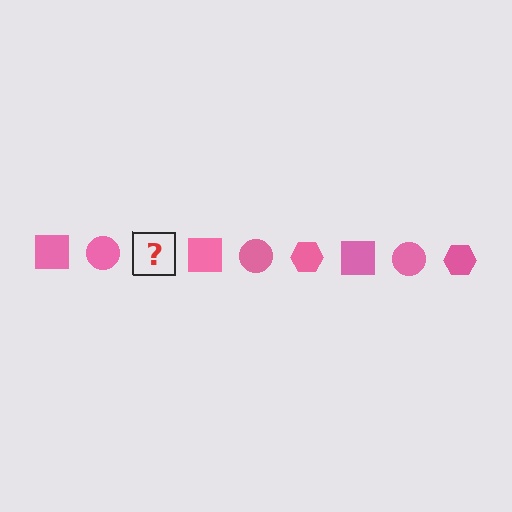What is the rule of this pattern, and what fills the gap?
The rule is that the pattern cycles through square, circle, hexagon shapes in pink. The gap should be filled with a pink hexagon.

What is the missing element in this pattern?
The missing element is a pink hexagon.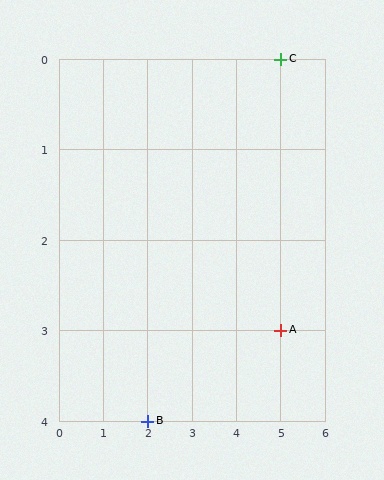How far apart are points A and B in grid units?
Points A and B are 3 columns and 1 row apart (about 3.2 grid units diagonally).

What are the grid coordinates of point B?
Point B is at grid coordinates (2, 4).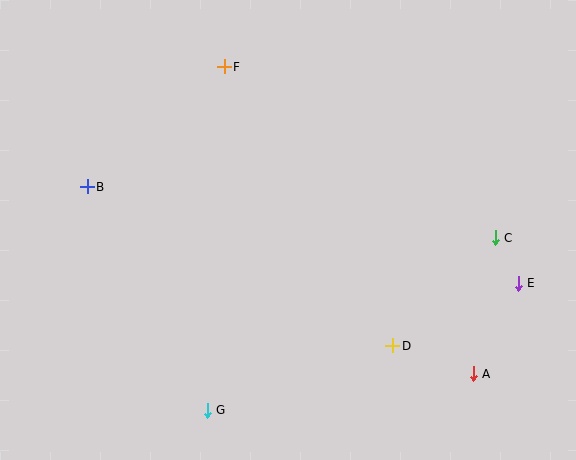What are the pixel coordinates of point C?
Point C is at (495, 238).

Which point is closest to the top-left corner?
Point B is closest to the top-left corner.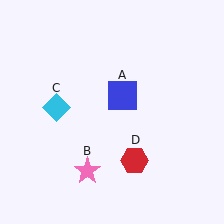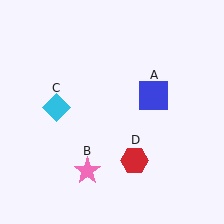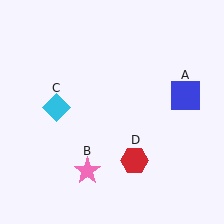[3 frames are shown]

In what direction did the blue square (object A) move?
The blue square (object A) moved right.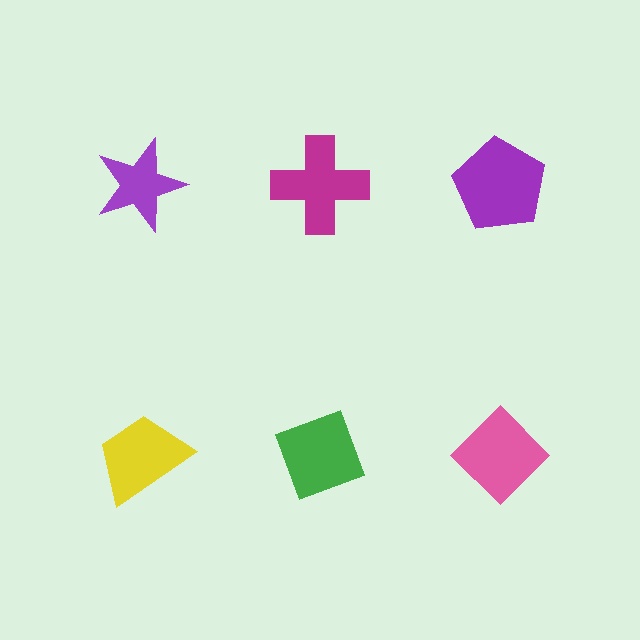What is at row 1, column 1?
A purple star.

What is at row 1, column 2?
A magenta cross.